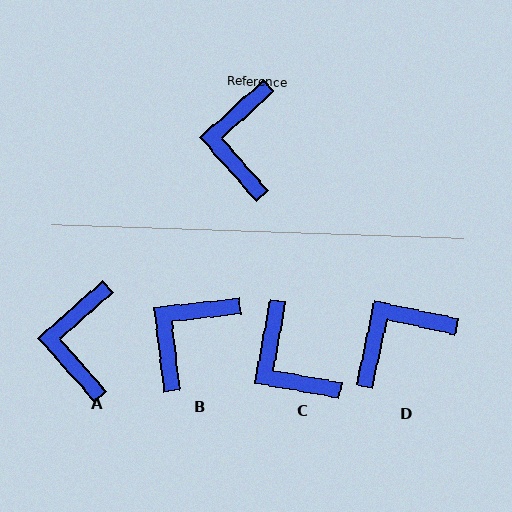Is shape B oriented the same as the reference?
No, it is off by about 35 degrees.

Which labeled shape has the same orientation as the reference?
A.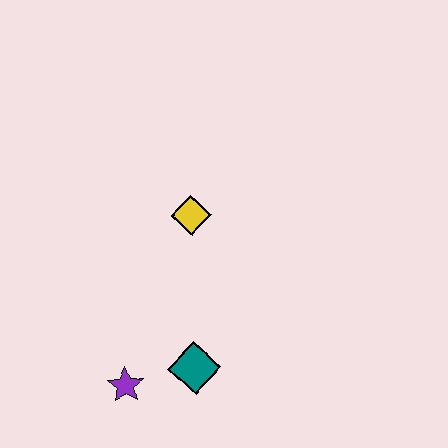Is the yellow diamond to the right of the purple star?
Yes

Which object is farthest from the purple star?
The yellow diamond is farthest from the purple star.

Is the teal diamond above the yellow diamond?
No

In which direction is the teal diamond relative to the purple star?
The teal diamond is to the right of the purple star.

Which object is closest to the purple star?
The teal diamond is closest to the purple star.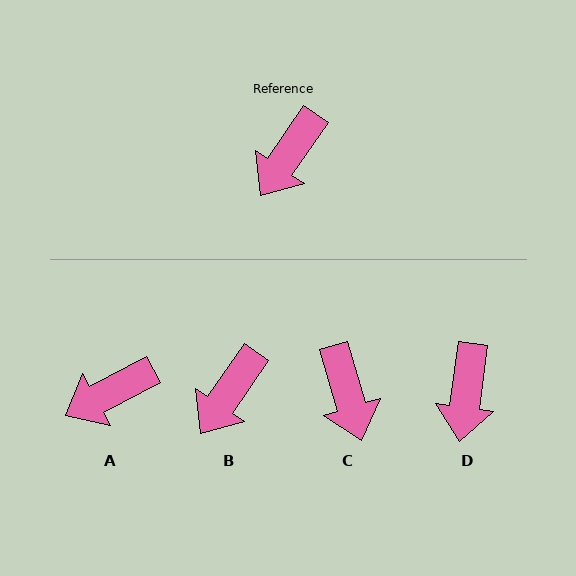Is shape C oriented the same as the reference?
No, it is off by about 51 degrees.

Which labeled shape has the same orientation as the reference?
B.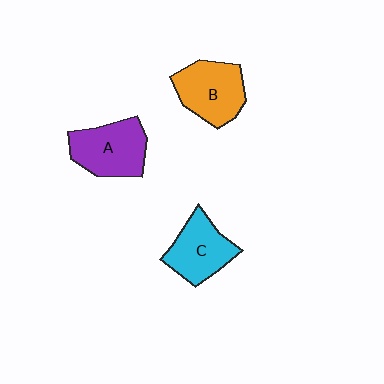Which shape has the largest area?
Shape A (purple).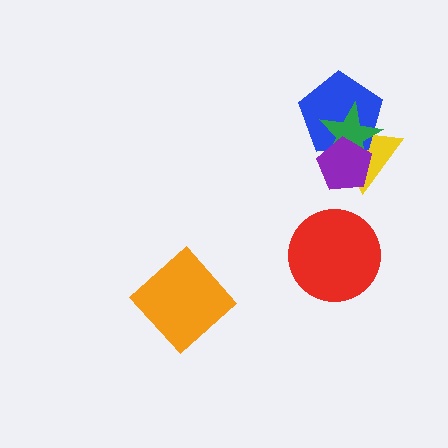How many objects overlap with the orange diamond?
0 objects overlap with the orange diamond.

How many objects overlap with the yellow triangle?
3 objects overlap with the yellow triangle.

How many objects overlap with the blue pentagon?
3 objects overlap with the blue pentagon.